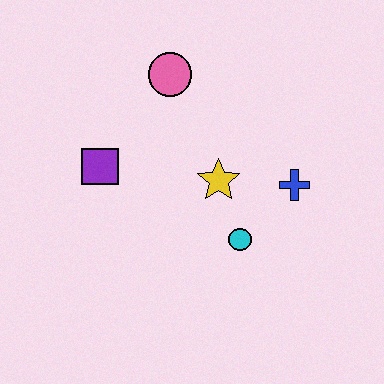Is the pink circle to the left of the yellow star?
Yes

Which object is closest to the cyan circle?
The yellow star is closest to the cyan circle.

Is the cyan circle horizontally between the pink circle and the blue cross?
Yes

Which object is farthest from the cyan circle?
The pink circle is farthest from the cyan circle.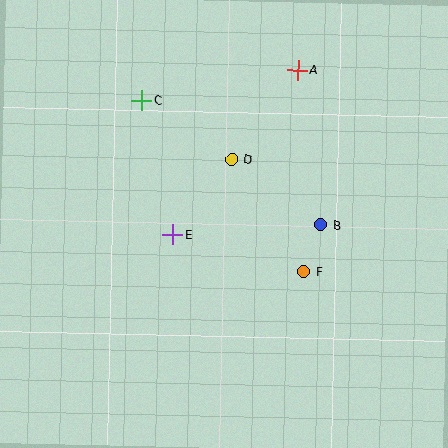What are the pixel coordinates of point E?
Point E is at (172, 235).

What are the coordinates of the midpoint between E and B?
The midpoint between E and B is at (246, 230).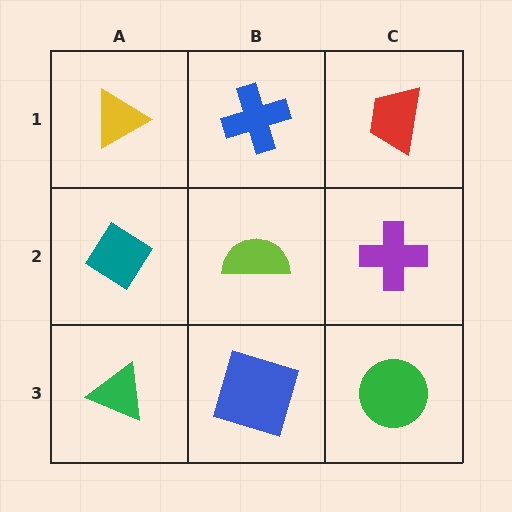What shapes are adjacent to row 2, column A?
A yellow triangle (row 1, column A), a green triangle (row 3, column A), a lime semicircle (row 2, column B).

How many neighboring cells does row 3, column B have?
3.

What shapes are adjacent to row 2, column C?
A red trapezoid (row 1, column C), a green circle (row 3, column C), a lime semicircle (row 2, column B).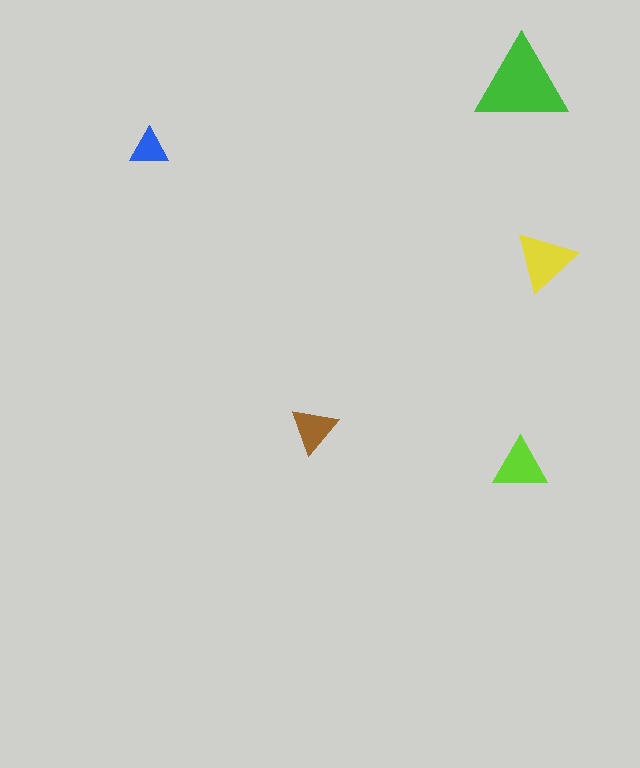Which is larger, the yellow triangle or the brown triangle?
The yellow one.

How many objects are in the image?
There are 5 objects in the image.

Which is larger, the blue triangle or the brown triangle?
The brown one.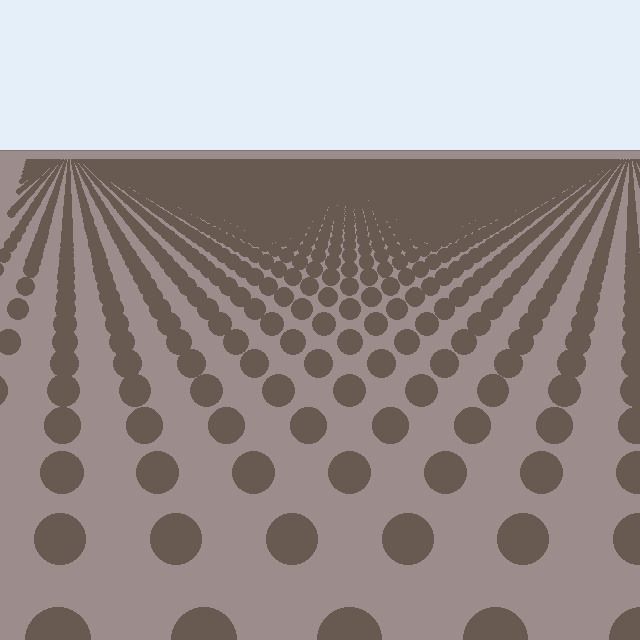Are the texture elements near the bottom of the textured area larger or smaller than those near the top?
Larger. Near the bottom, elements are closer to the viewer and appear at a bigger on-screen size.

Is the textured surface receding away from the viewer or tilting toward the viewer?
The surface is receding away from the viewer. Texture elements get smaller and denser toward the top.